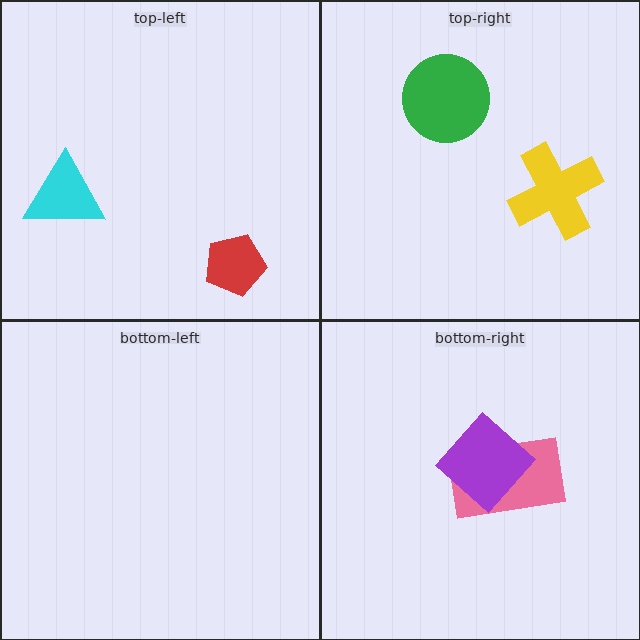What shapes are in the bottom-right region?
The pink rectangle, the purple diamond.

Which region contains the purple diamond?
The bottom-right region.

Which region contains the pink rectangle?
The bottom-right region.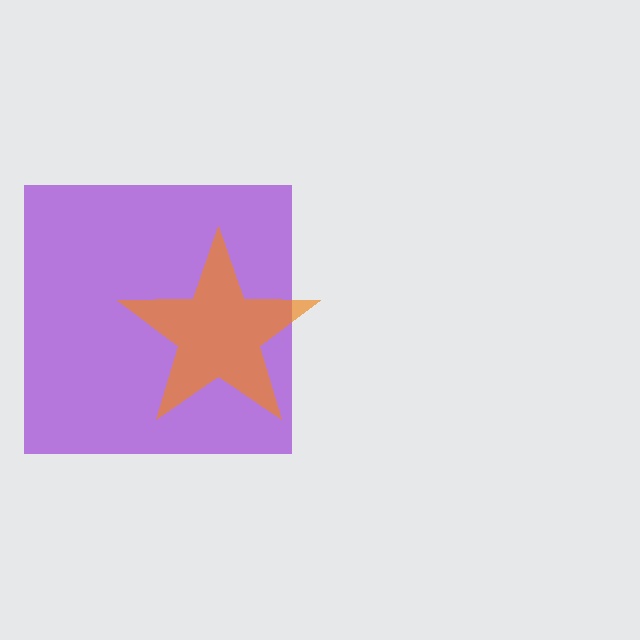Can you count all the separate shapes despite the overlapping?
Yes, there are 2 separate shapes.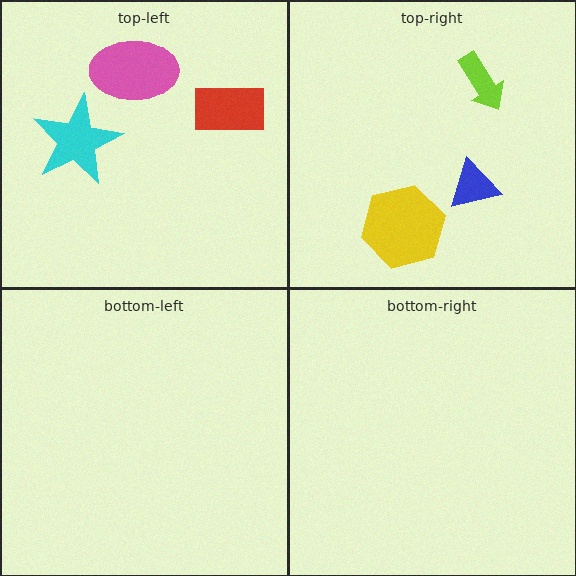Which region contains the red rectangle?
The top-left region.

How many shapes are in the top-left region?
3.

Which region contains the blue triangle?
The top-right region.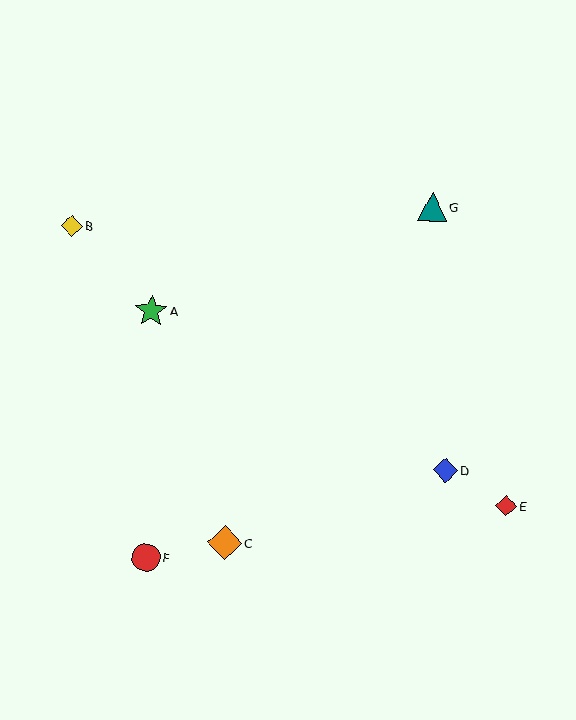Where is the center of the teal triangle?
The center of the teal triangle is at (433, 207).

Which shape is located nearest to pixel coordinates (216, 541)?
The orange diamond (labeled C) at (225, 543) is nearest to that location.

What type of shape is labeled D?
Shape D is a blue diamond.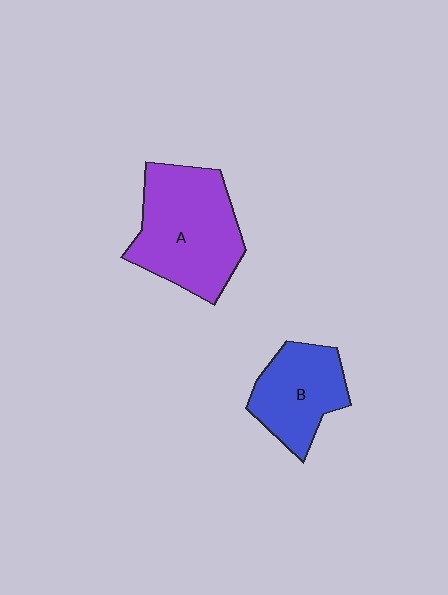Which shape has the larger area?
Shape A (purple).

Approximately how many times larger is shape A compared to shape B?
Approximately 1.5 times.